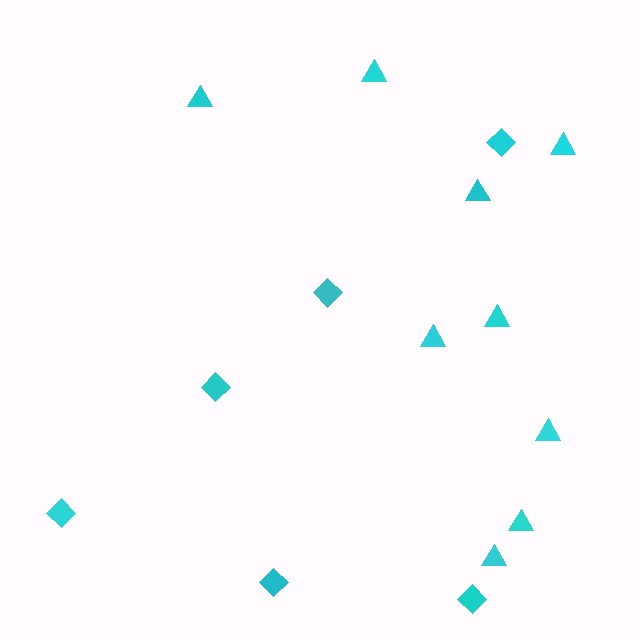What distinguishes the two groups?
There are 2 groups: one group of triangles (9) and one group of diamonds (6).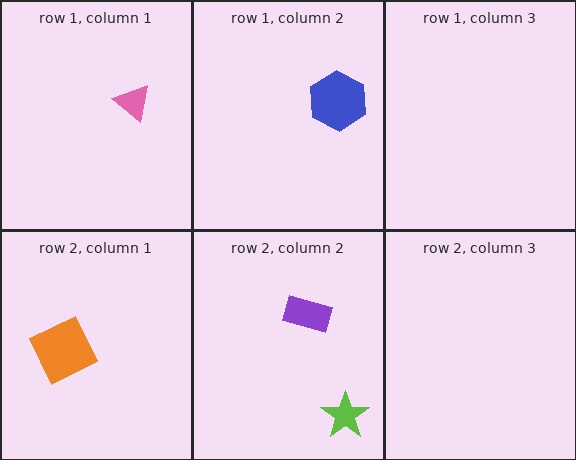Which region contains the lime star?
The row 2, column 2 region.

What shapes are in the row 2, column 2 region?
The purple rectangle, the lime star.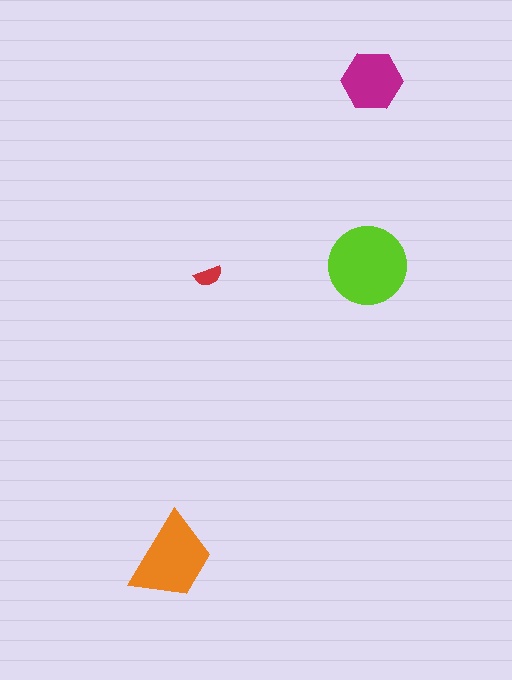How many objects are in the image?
There are 4 objects in the image.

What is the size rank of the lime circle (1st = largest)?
1st.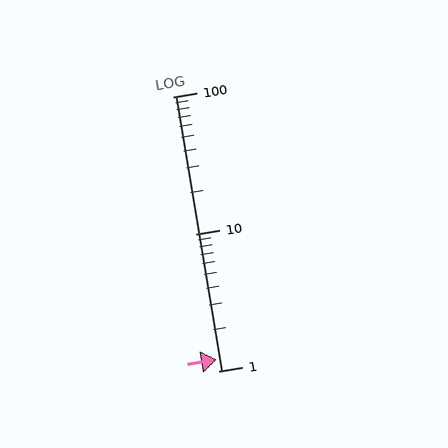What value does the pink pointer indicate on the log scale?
The pointer indicates approximately 1.2.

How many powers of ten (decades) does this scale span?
The scale spans 2 decades, from 1 to 100.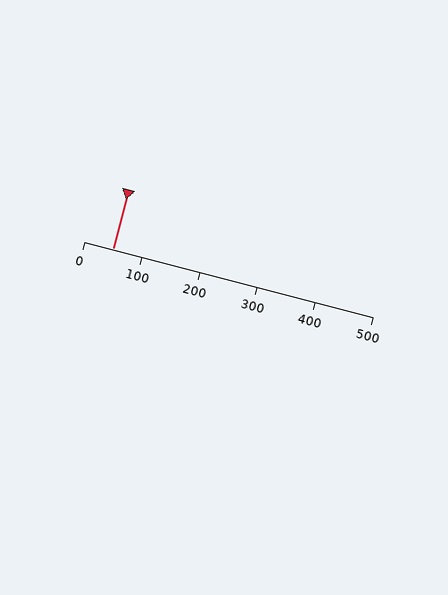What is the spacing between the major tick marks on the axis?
The major ticks are spaced 100 apart.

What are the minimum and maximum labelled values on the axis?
The axis runs from 0 to 500.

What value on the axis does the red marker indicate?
The marker indicates approximately 50.